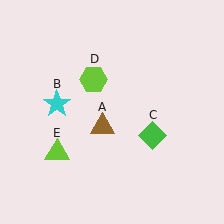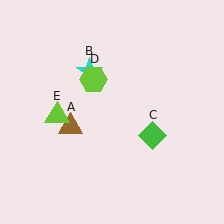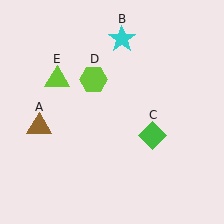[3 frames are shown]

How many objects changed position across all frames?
3 objects changed position: brown triangle (object A), cyan star (object B), lime triangle (object E).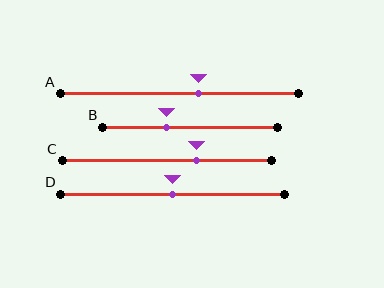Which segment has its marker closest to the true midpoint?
Segment D has its marker closest to the true midpoint.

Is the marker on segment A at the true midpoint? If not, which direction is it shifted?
No, the marker on segment A is shifted to the right by about 8% of the segment length.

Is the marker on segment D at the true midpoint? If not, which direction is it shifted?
Yes, the marker on segment D is at the true midpoint.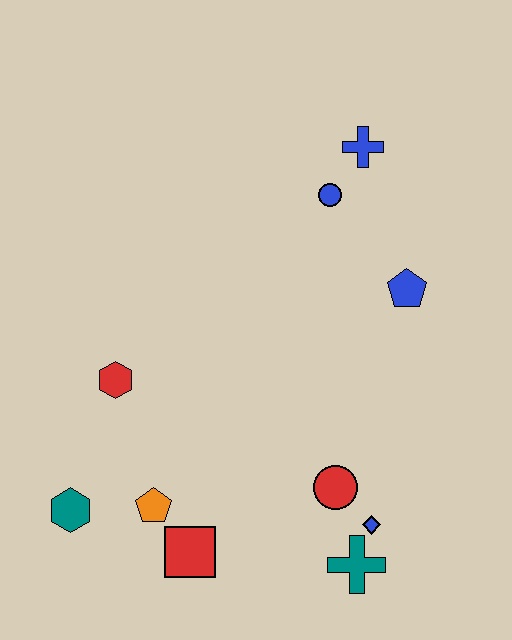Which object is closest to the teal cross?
The blue diamond is closest to the teal cross.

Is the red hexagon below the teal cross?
No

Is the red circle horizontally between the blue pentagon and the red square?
Yes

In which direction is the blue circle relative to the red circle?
The blue circle is above the red circle.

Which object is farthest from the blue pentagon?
The teal hexagon is farthest from the blue pentagon.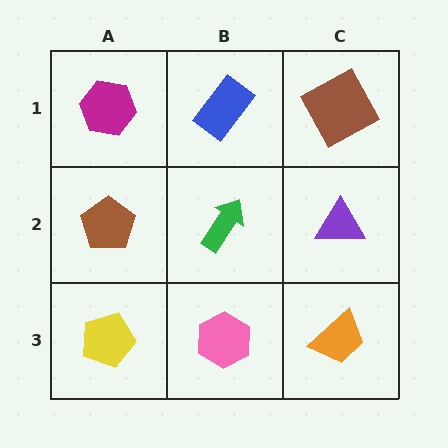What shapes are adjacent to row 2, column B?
A blue rectangle (row 1, column B), a pink hexagon (row 3, column B), a brown pentagon (row 2, column A), a purple triangle (row 2, column C).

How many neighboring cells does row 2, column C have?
3.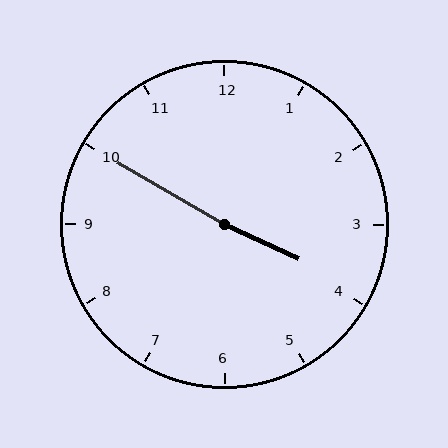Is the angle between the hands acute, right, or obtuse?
It is obtuse.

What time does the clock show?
3:50.